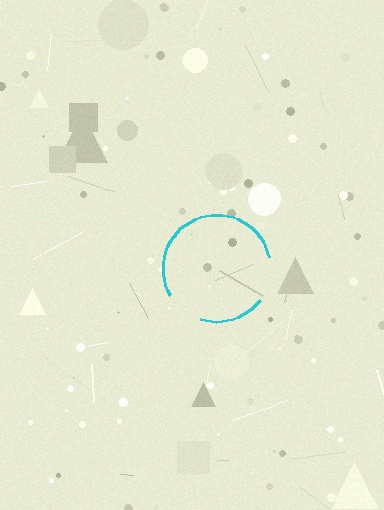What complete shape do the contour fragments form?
The contour fragments form a circle.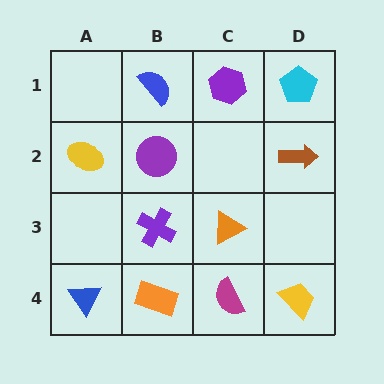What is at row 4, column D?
A yellow trapezoid.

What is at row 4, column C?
A magenta semicircle.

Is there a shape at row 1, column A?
No, that cell is empty.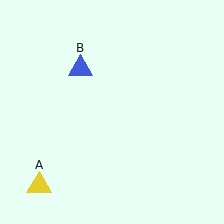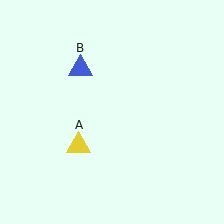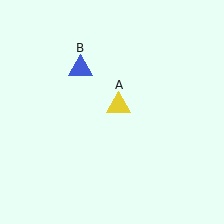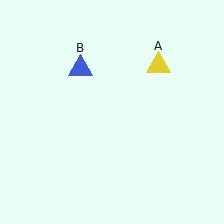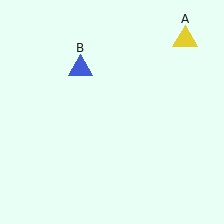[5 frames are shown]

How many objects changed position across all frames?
1 object changed position: yellow triangle (object A).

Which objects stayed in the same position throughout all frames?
Blue triangle (object B) remained stationary.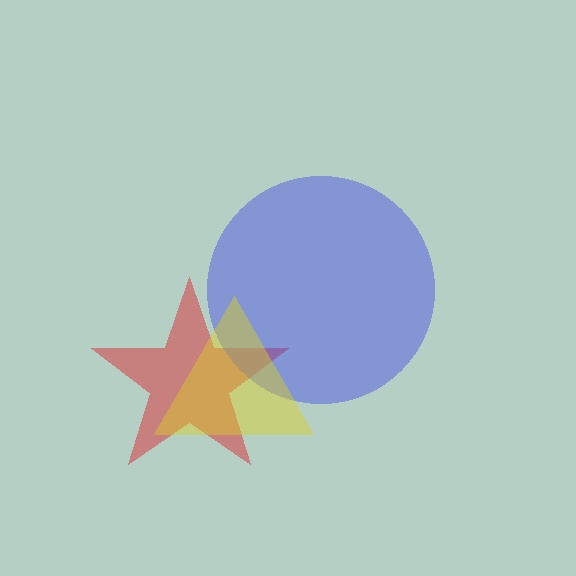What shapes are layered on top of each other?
The layered shapes are: a red star, a blue circle, a yellow triangle.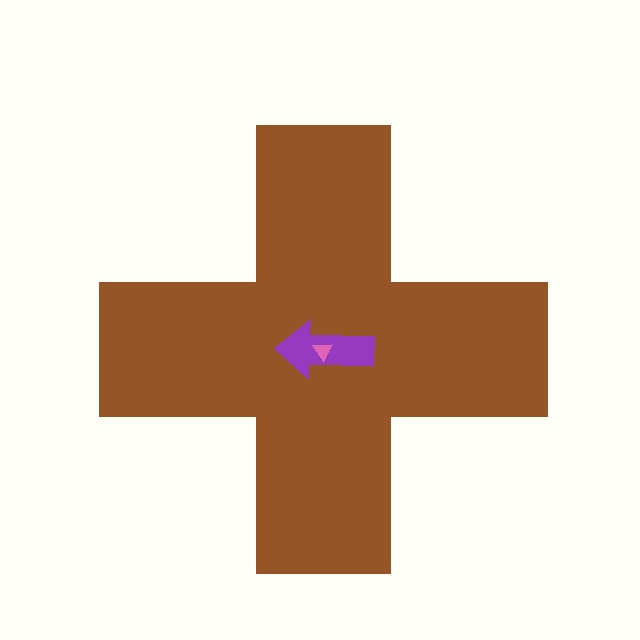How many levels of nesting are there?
3.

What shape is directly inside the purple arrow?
The pink triangle.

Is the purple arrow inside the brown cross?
Yes.